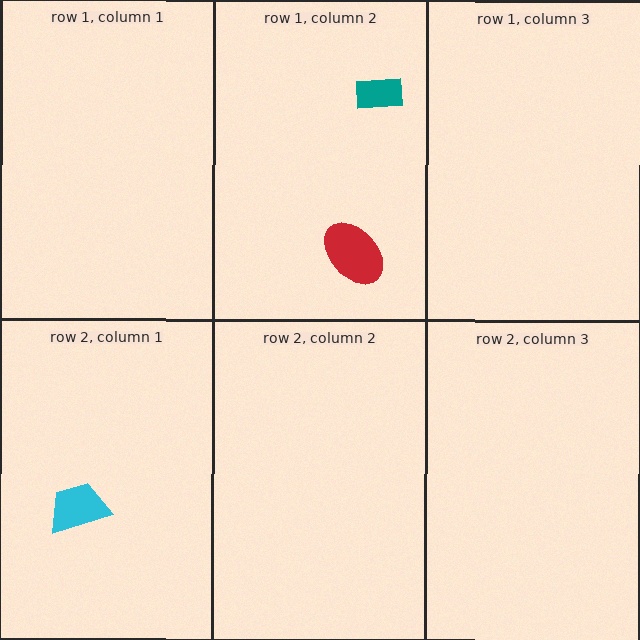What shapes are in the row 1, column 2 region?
The teal rectangle, the red ellipse.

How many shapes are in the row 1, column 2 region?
2.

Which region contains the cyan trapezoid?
The row 2, column 1 region.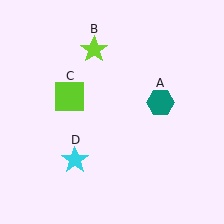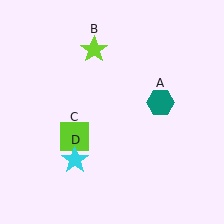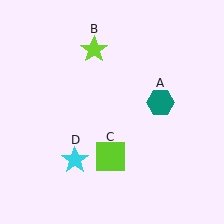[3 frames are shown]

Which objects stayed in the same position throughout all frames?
Teal hexagon (object A) and lime star (object B) and cyan star (object D) remained stationary.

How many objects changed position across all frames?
1 object changed position: lime square (object C).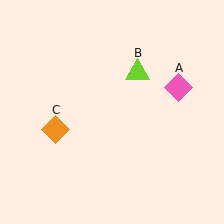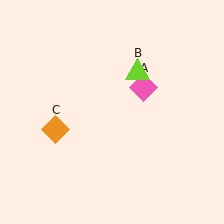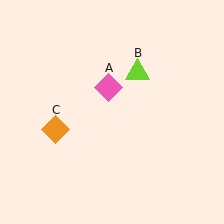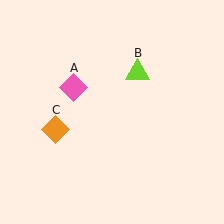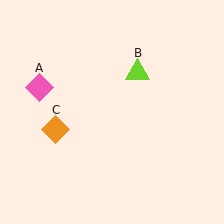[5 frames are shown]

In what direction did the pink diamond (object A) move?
The pink diamond (object A) moved left.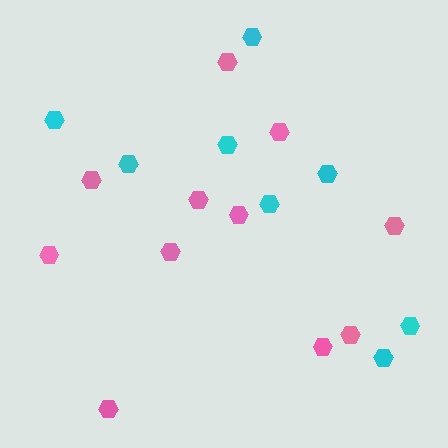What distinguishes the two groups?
There are 2 groups: one group of pink hexagons (11) and one group of cyan hexagons (8).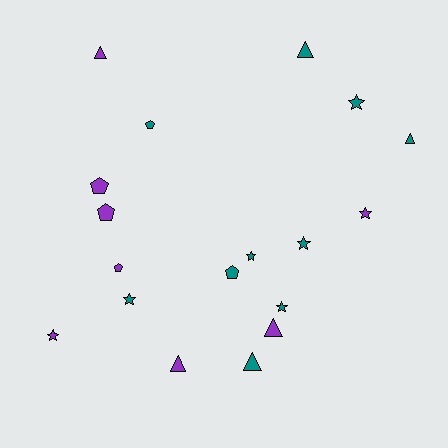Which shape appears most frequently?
Star, with 7 objects.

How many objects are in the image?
There are 18 objects.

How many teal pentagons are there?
There are 2 teal pentagons.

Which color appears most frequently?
Teal, with 10 objects.